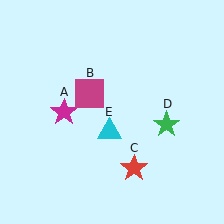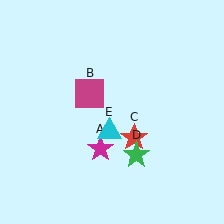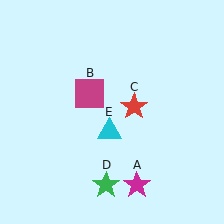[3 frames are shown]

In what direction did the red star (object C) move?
The red star (object C) moved up.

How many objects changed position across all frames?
3 objects changed position: magenta star (object A), red star (object C), green star (object D).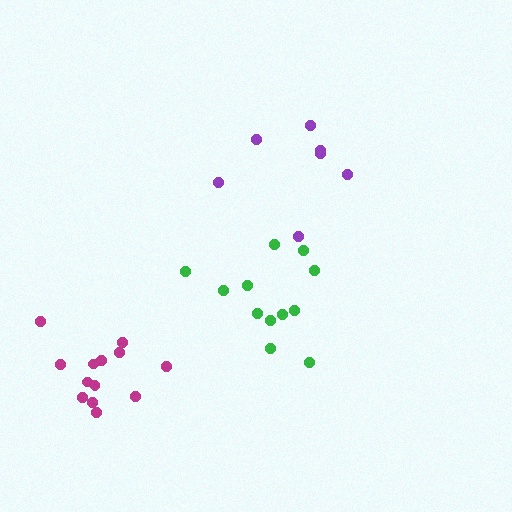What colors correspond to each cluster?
The clusters are colored: magenta, green, purple.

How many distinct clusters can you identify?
There are 3 distinct clusters.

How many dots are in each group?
Group 1: 13 dots, Group 2: 12 dots, Group 3: 7 dots (32 total).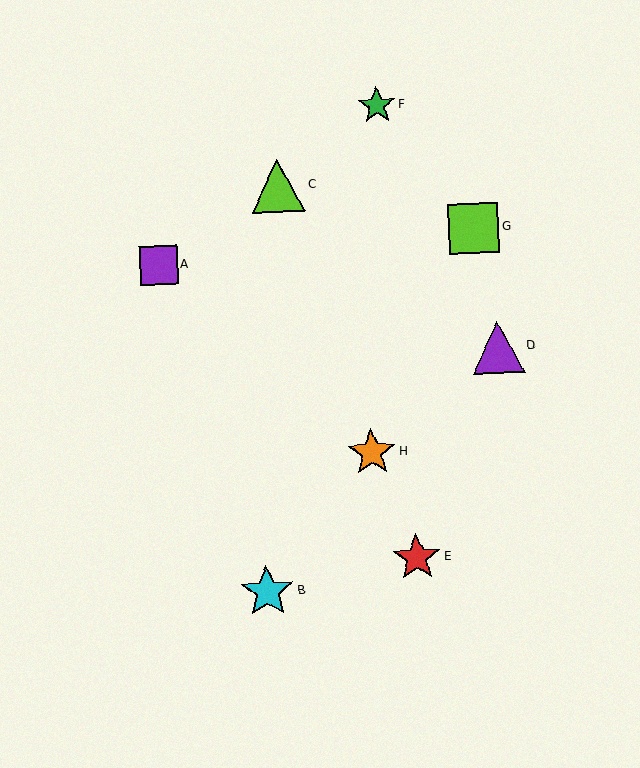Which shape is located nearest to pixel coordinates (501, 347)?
The purple triangle (labeled D) at (498, 347) is nearest to that location.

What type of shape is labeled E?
Shape E is a red star.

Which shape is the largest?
The cyan star (labeled B) is the largest.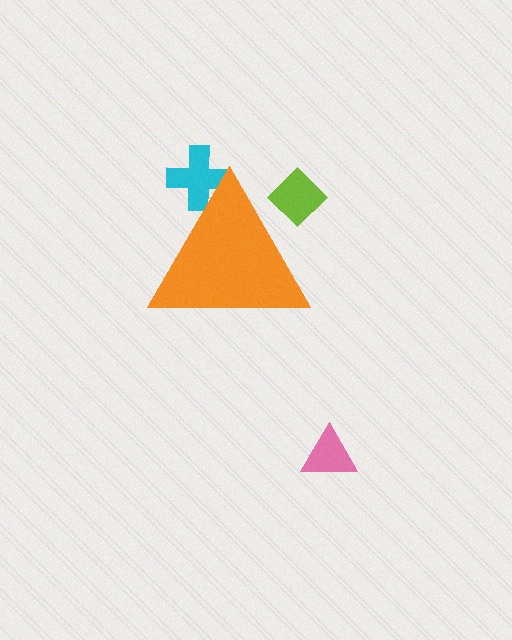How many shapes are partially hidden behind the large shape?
2 shapes are partially hidden.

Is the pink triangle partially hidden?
No, the pink triangle is fully visible.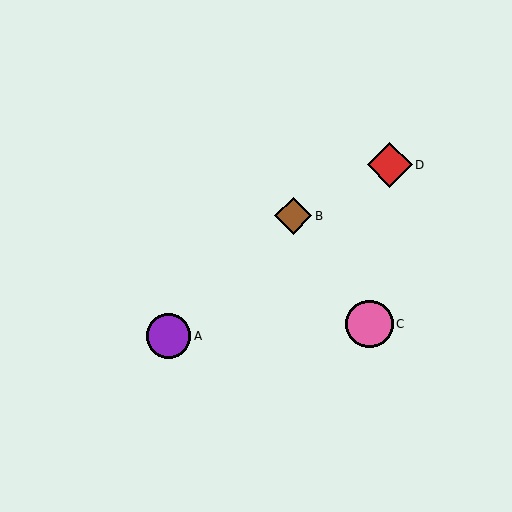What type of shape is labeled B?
Shape B is a brown diamond.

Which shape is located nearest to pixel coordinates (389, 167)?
The red diamond (labeled D) at (390, 165) is nearest to that location.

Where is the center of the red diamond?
The center of the red diamond is at (390, 165).